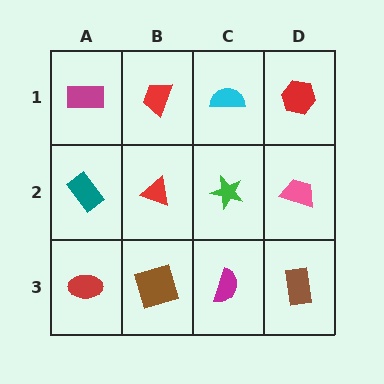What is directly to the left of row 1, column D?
A cyan semicircle.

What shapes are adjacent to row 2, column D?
A red hexagon (row 1, column D), a brown rectangle (row 3, column D), a green star (row 2, column C).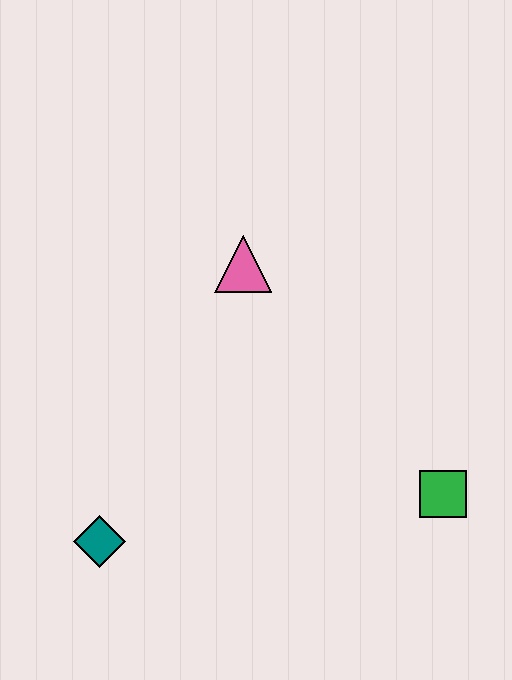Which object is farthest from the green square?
The teal diamond is farthest from the green square.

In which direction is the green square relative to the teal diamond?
The green square is to the right of the teal diamond.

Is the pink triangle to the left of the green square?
Yes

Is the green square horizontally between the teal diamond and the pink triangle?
No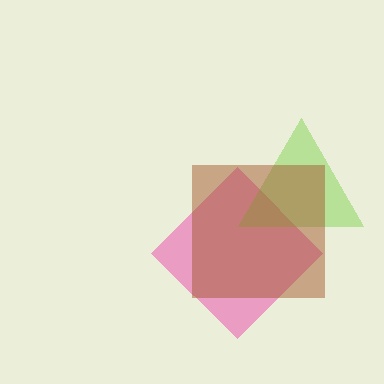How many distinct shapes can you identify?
There are 3 distinct shapes: a pink diamond, a lime triangle, a brown square.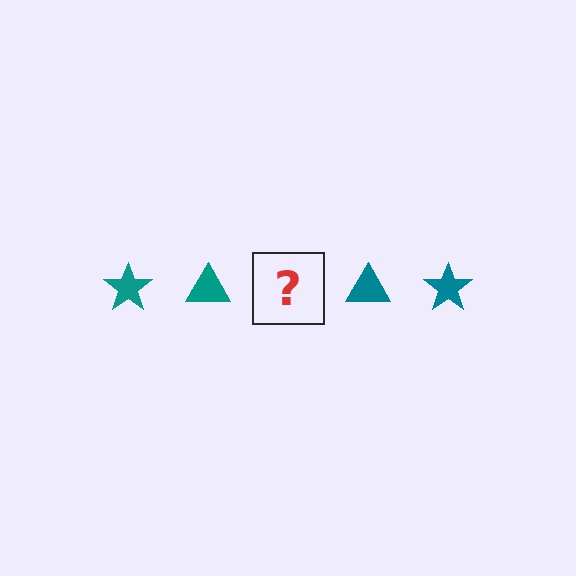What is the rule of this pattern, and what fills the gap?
The rule is that the pattern cycles through star, triangle shapes in teal. The gap should be filled with a teal star.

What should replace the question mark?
The question mark should be replaced with a teal star.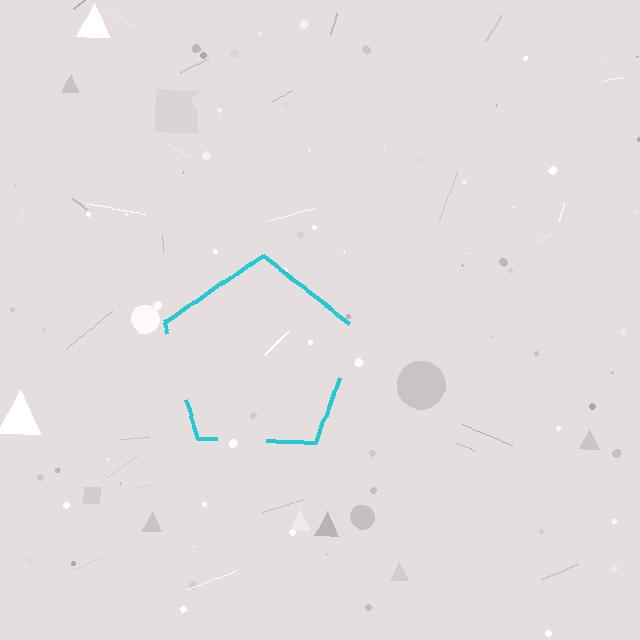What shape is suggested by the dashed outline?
The dashed outline suggests a pentagon.